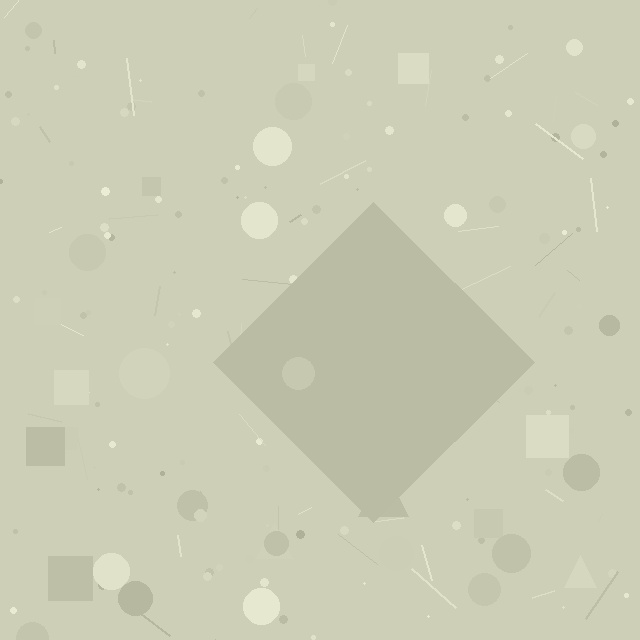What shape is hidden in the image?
A diamond is hidden in the image.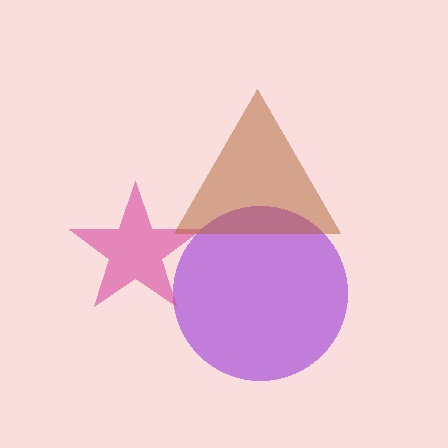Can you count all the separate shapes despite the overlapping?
Yes, there are 3 separate shapes.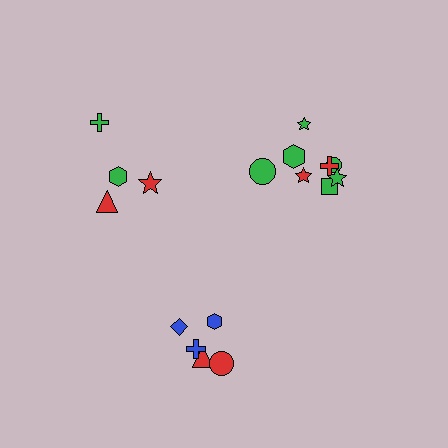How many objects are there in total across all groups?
There are 17 objects.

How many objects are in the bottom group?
There are 5 objects.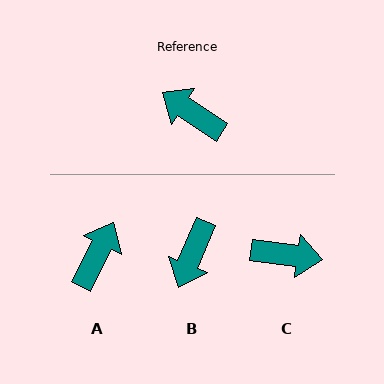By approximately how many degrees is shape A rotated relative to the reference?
Approximately 84 degrees clockwise.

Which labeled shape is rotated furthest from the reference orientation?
C, about 154 degrees away.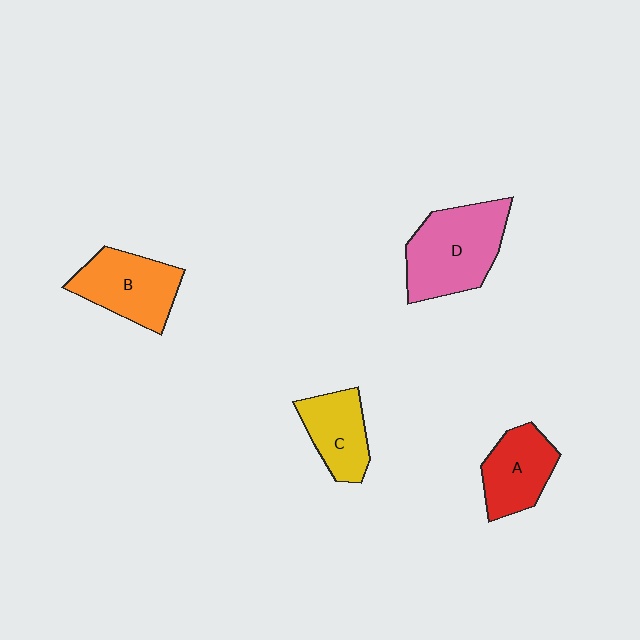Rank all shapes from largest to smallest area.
From largest to smallest: D (pink), B (orange), A (red), C (yellow).